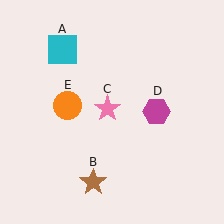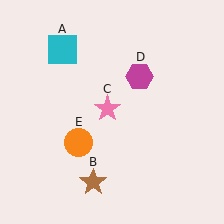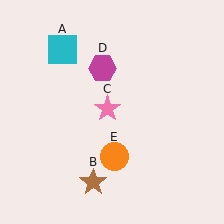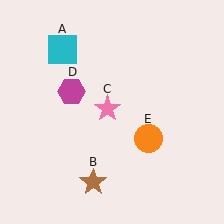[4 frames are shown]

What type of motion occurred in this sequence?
The magenta hexagon (object D), orange circle (object E) rotated counterclockwise around the center of the scene.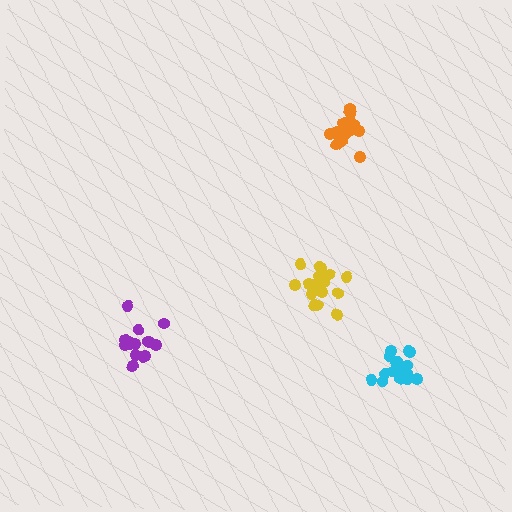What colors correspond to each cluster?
The clusters are colored: purple, yellow, cyan, orange.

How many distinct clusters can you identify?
There are 4 distinct clusters.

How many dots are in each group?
Group 1: 15 dots, Group 2: 18 dots, Group 3: 19 dots, Group 4: 19 dots (71 total).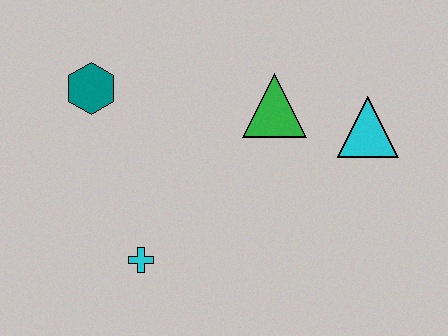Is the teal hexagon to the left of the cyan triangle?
Yes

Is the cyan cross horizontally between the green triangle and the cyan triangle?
No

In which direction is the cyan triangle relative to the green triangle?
The cyan triangle is to the right of the green triangle.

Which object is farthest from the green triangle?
The cyan cross is farthest from the green triangle.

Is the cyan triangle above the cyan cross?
Yes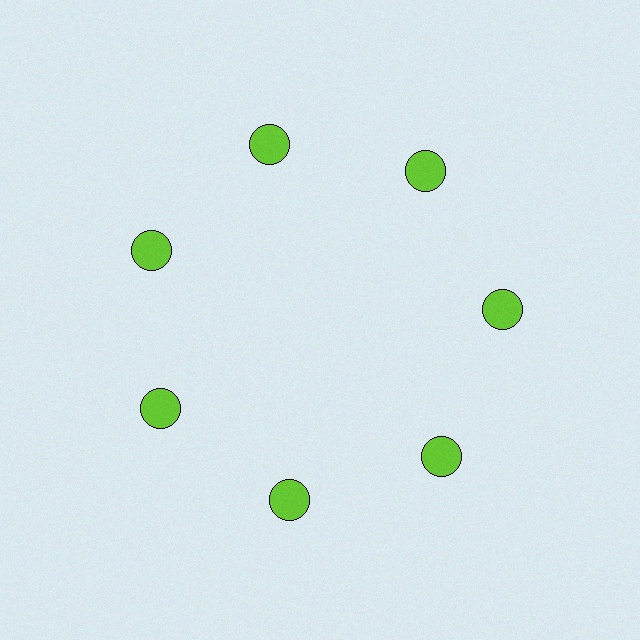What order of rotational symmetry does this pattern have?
This pattern has 7-fold rotational symmetry.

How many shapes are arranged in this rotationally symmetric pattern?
There are 7 shapes, arranged in 7 groups of 1.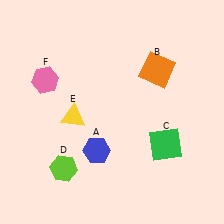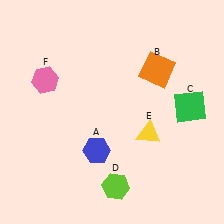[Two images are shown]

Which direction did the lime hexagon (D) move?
The lime hexagon (D) moved right.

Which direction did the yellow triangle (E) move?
The yellow triangle (E) moved right.